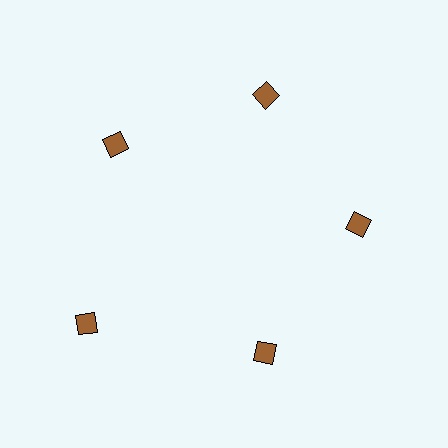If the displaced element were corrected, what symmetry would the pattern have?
It would have 5-fold rotational symmetry — the pattern would map onto itself every 72 degrees.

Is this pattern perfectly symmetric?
No. The 5 brown diamonds are arranged in a ring, but one element near the 8 o'clock position is pushed outward from the center, breaking the 5-fold rotational symmetry.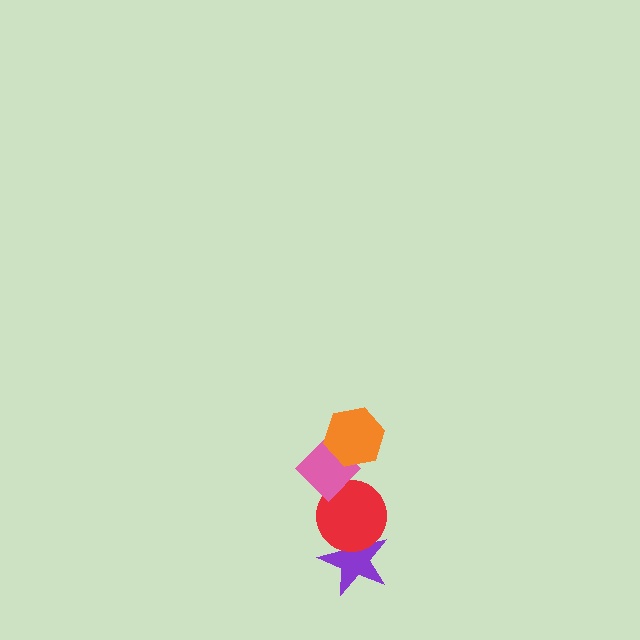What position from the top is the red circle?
The red circle is 3rd from the top.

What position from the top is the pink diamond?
The pink diamond is 2nd from the top.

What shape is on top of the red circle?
The pink diamond is on top of the red circle.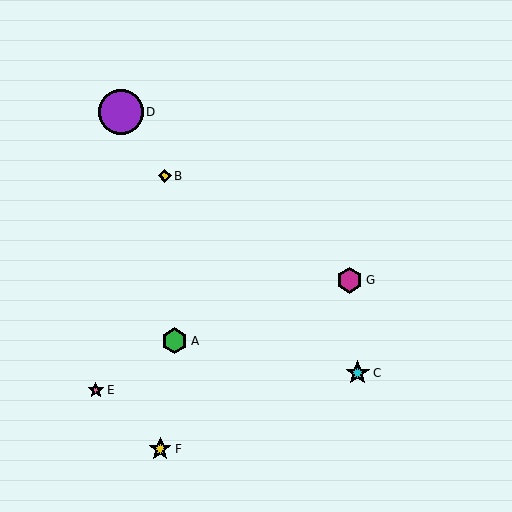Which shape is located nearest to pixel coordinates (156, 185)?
The yellow diamond (labeled B) at (165, 176) is nearest to that location.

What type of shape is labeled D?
Shape D is a purple circle.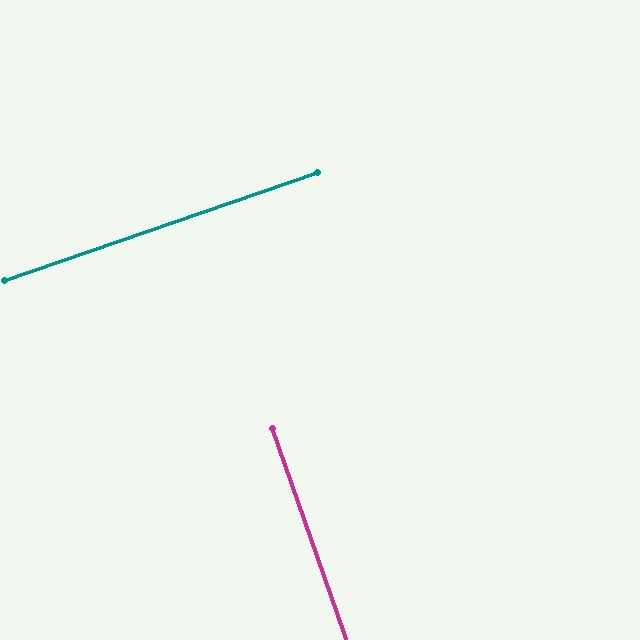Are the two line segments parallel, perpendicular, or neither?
Perpendicular — they meet at approximately 90°.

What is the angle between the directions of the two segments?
Approximately 90 degrees.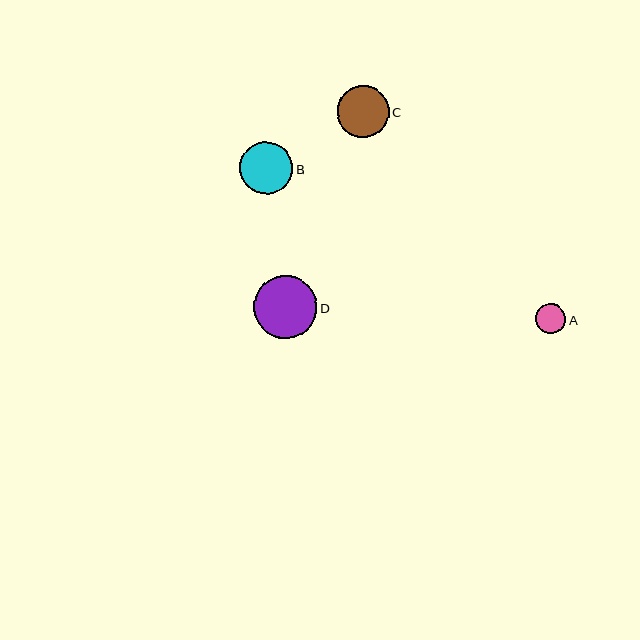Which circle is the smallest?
Circle A is the smallest with a size of approximately 30 pixels.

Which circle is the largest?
Circle D is the largest with a size of approximately 63 pixels.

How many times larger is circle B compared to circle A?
Circle B is approximately 1.8 times the size of circle A.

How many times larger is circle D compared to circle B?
Circle D is approximately 1.2 times the size of circle B.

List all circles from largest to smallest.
From largest to smallest: D, B, C, A.